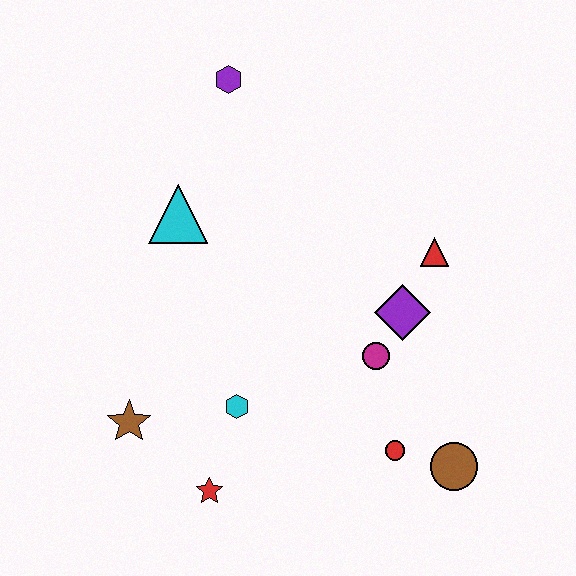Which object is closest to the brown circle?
The red circle is closest to the brown circle.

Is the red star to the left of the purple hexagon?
Yes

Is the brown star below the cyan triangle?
Yes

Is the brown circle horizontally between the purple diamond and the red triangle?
No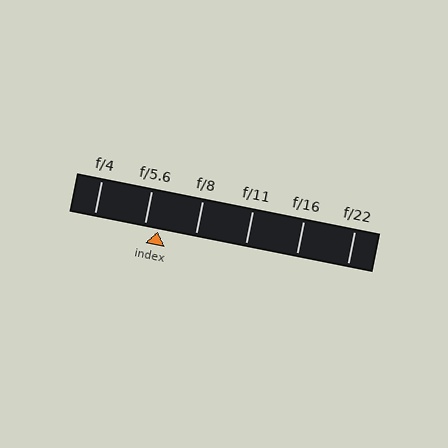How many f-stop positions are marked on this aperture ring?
There are 6 f-stop positions marked.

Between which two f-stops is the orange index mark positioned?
The index mark is between f/5.6 and f/8.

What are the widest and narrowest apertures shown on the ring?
The widest aperture shown is f/4 and the narrowest is f/22.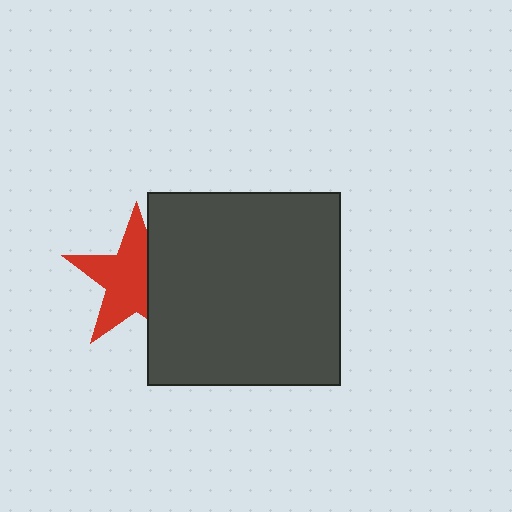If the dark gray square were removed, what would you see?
You would see the complete red star.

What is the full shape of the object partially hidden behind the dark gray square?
The partially hidden object is a red star.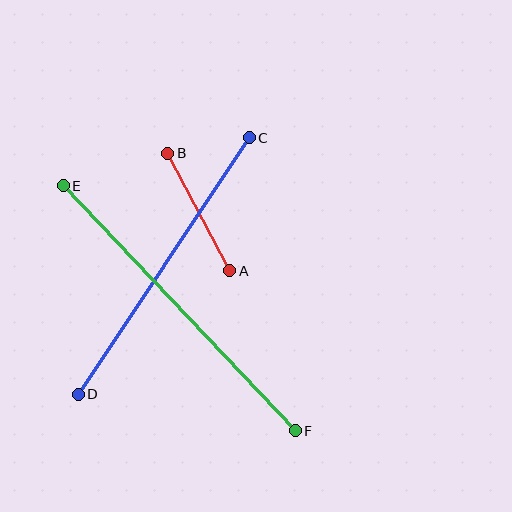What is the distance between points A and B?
The distance is approximately 133 pixels.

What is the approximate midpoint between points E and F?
The midpoint is at approximately (179, 308) pixels.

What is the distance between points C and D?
The distance is approximately 308 pixels.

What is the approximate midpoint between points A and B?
The midpoint is at approximately (199, 212) pixels.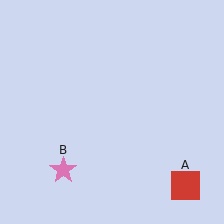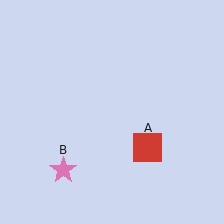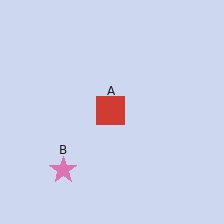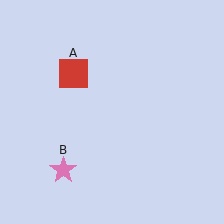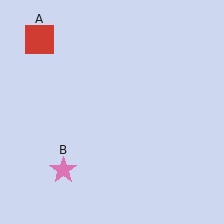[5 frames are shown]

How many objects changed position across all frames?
1 object changed position: red square (object A).